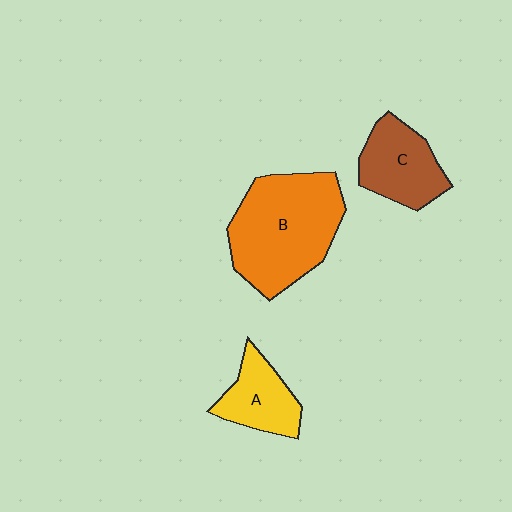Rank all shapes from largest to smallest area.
From largest to smallest: B (orange), C (brown), A (yellow).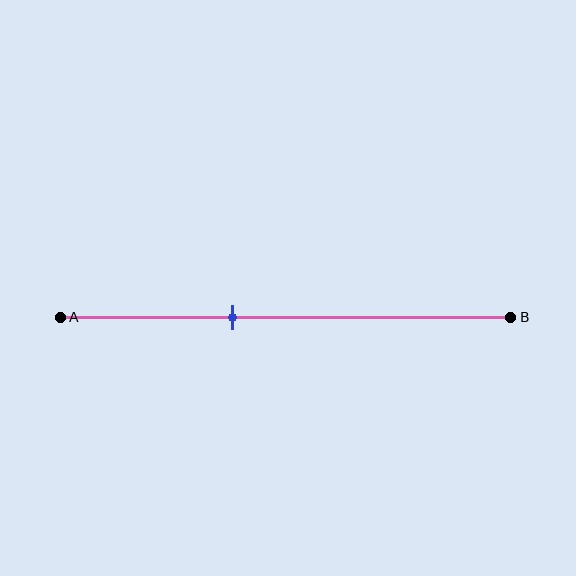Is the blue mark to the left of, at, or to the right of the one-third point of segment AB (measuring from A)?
The blue mark is to the right of the one-third point of segment AB.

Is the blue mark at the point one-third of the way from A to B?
No, the mark is at about 40% from A, not at the 33% one-third point.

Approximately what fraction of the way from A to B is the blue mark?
The blue mark is approximately 40% of the way from A to B.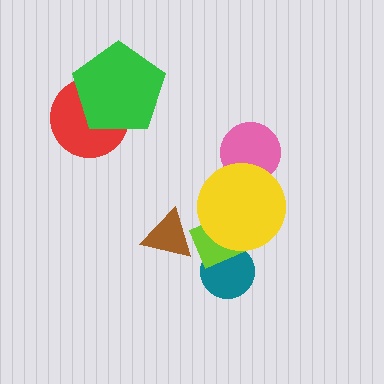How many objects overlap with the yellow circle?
2 objects overlap with the yellow circle.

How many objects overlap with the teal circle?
1 object overlaps with the teal circle.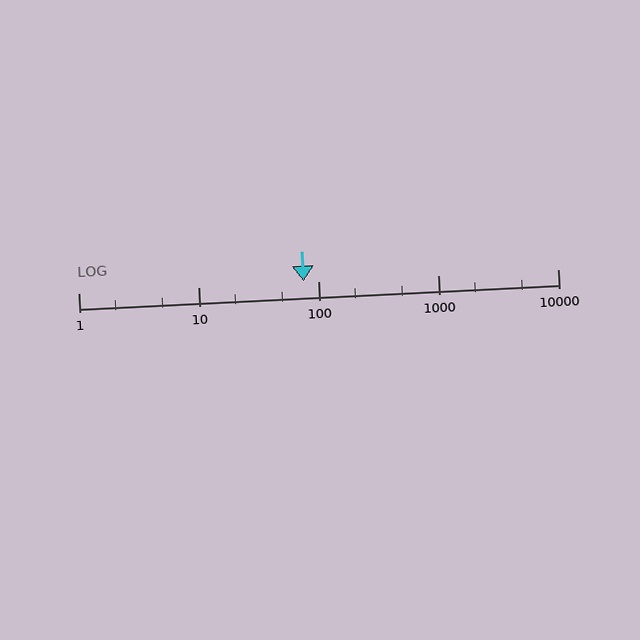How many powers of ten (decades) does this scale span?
The scale spans 4 decades, from 1 to 10000.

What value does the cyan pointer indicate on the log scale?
The pointer indicates approximately 76.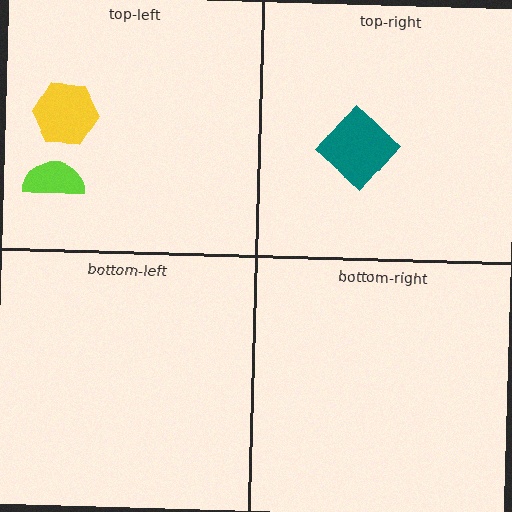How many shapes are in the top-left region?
2.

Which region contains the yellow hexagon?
The top-left region.